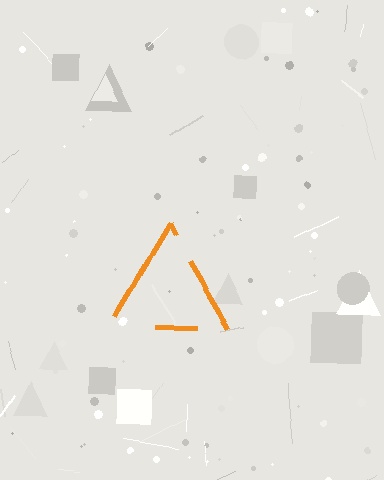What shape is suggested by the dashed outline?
The dashed outline suggests a triangle.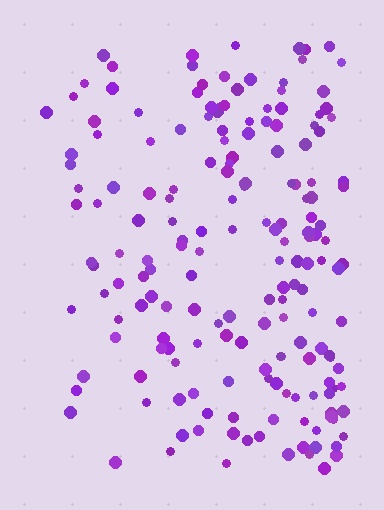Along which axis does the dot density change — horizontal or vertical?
Horizontal.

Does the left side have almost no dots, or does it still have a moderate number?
Still a moderate number, just noticeably fewer than the right.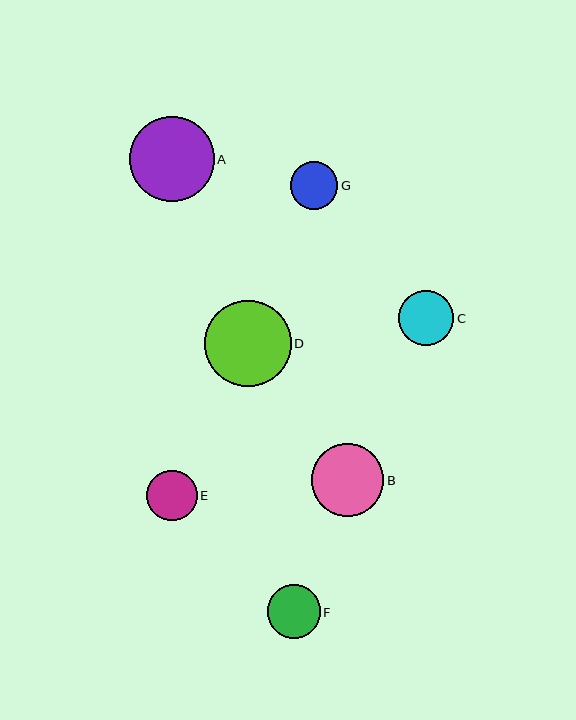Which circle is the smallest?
Circle G is the smallest with a size of approximately 47 pixels.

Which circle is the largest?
Circle D is the largest with a size of approximately 86 pixels.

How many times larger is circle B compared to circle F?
Circle B is approximately 1.4 times the size of circle F.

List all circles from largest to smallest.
From largest to smallest: D, A, B, C, F, E, G.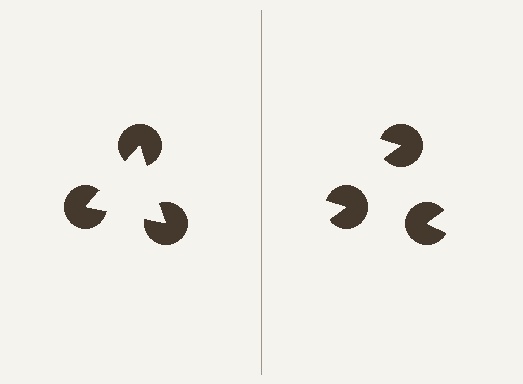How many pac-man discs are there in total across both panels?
6 — 3 on each side.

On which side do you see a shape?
An illusory triangle appears on the left side. On the right side the wedge cuts are rotated, so no coherent shape forms.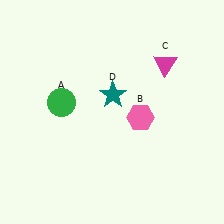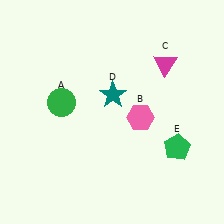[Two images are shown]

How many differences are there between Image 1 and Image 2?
There is 1 difference between the two images.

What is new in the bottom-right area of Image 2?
A green pentagon (E) was added in the bottom-right area of Image 2.